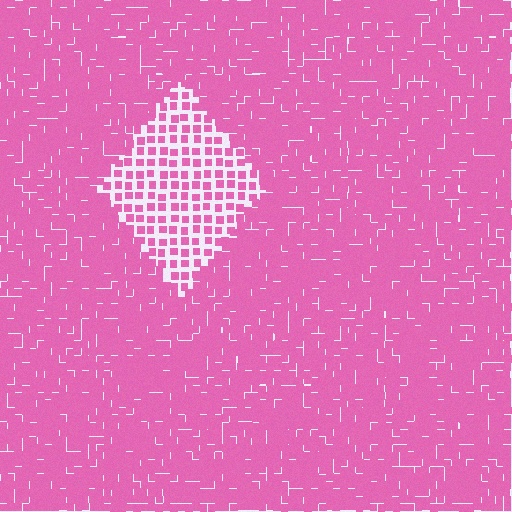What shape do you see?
I see a diamond.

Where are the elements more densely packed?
The elements are more densely packed outside the diamond boundary.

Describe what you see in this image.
The image contains small pink elements arranged at two different densities. A diamond-shaped region is visible where the elements are less densely packed than the surrounding area.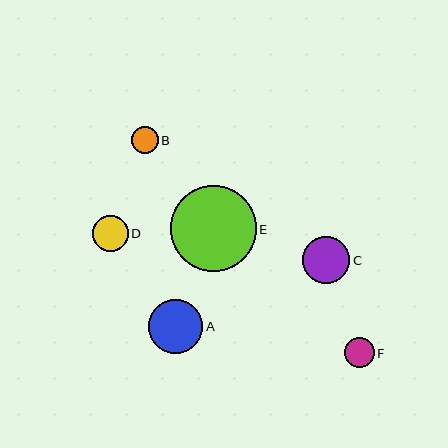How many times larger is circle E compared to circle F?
Circle E is approximately 2.9 times the size of circle F.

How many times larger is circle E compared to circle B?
Circle E is approximately 3.2 times the size of circle B.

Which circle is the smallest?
Circle B is the smallest with a size of approximately 27 pixels.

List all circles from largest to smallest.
From largest to smallest: E, A, C, D, F, B.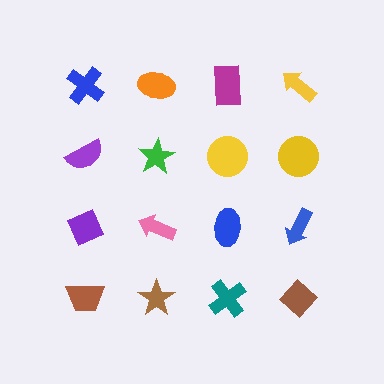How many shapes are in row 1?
4 shapes.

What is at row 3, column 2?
A pink arrow.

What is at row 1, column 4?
A yellow arrow.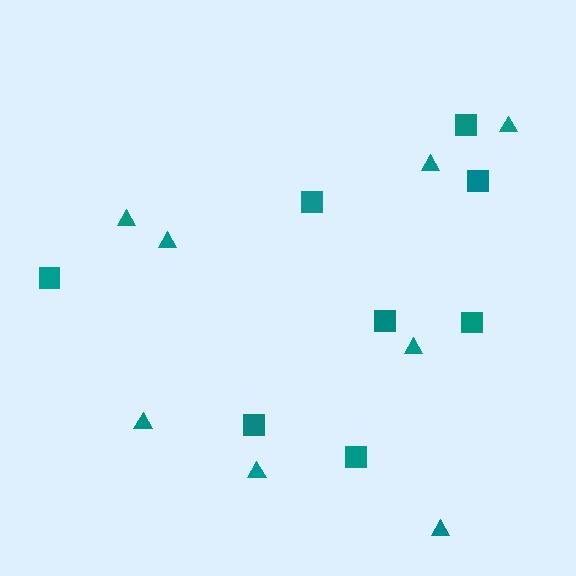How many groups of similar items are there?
There are 2 groups: one group of squares (8) and one group of triangles (8).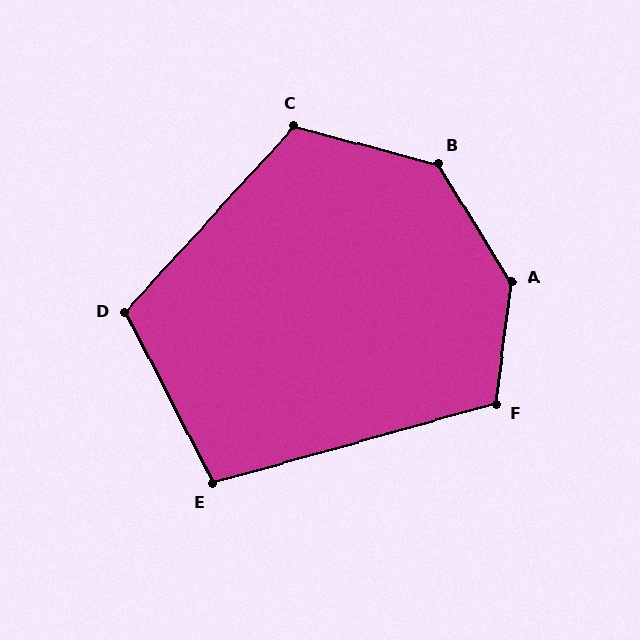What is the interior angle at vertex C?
Approximately 118 degrees (obtuse).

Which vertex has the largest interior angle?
A, at approximately 141 degrees.